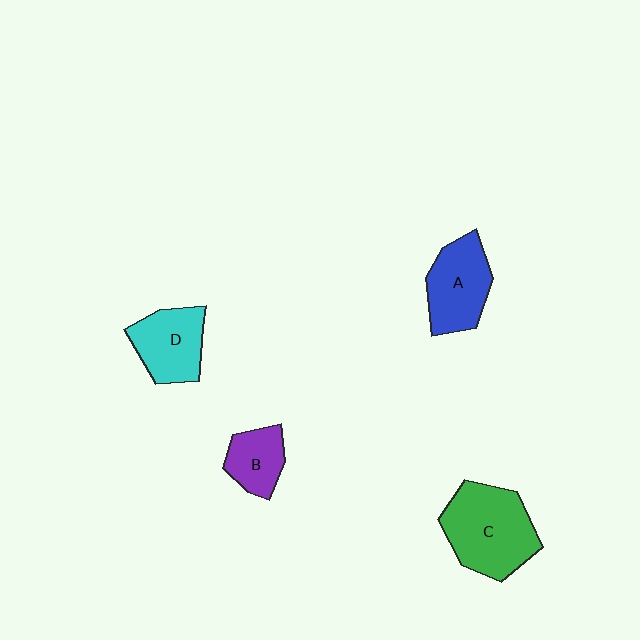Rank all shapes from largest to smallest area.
From largest to smallest: C (green), A (blue), D (cyan), B (purple).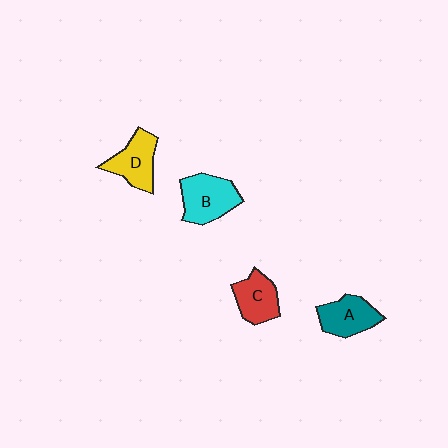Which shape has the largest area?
Shape B (cyan).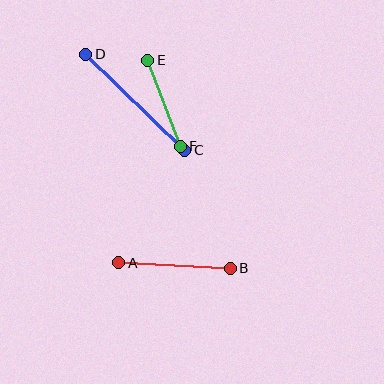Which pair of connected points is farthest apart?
Points C and D are farthest apart.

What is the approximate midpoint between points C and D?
The midpoint is at approximately (135, 102) pixels.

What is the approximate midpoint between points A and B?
The midpoint is at approximately (174, 266) pixels.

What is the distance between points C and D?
The distance is approximately 138 pixels.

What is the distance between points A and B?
The distance is approximately 112 pixels.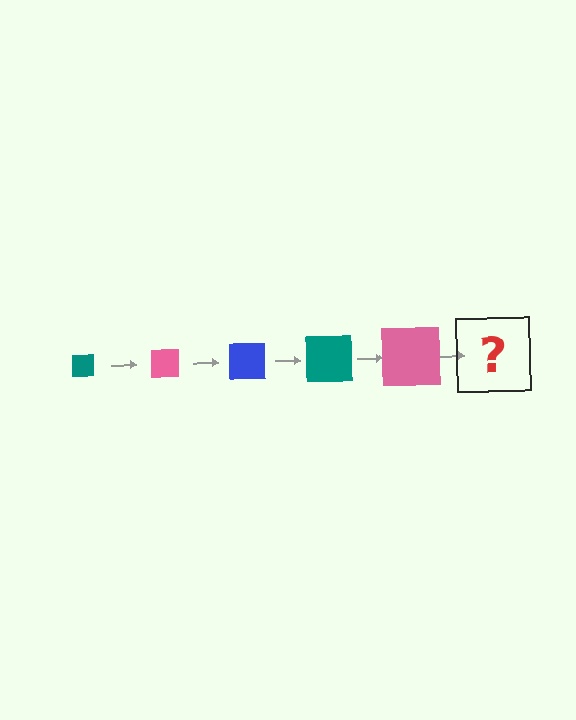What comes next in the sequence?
The next element should be a blue square, larger than the previous one.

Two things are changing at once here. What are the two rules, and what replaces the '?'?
The two rules are that the square grows larger each step and the color cycles through teal, pink, and blue. The '?' should be a blue square, larger than the previous one.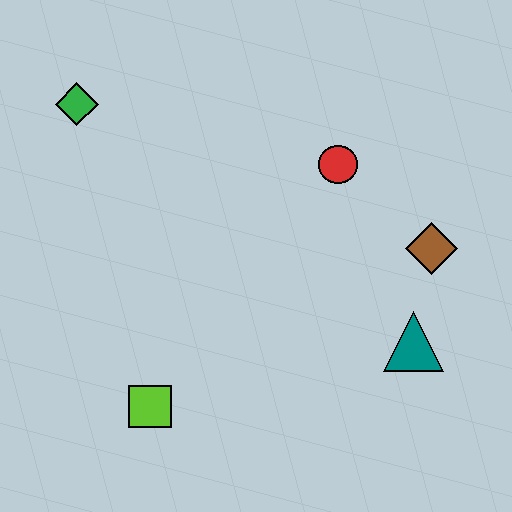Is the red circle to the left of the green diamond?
No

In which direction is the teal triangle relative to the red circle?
The teal triangle is below the red circle.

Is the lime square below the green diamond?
Yes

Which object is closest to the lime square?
The teal triangle is closest to the lime square.